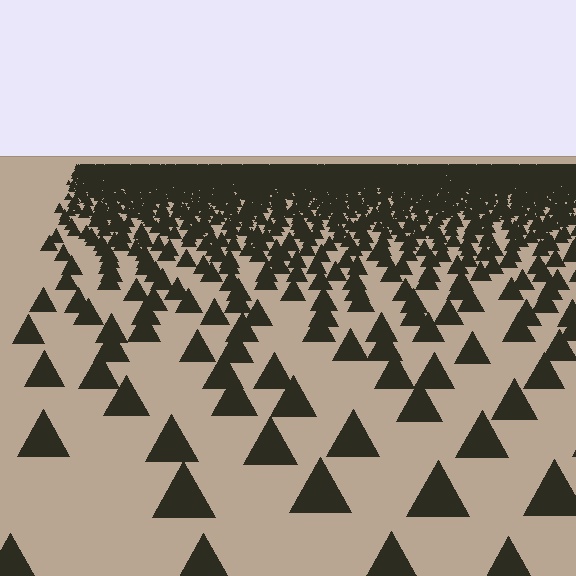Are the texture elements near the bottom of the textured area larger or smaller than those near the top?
Larger. Near the bottom, elements are closer to the viewer and appear at a bigger on-screen size.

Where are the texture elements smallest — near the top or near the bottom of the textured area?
Near the top.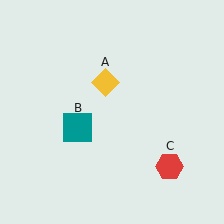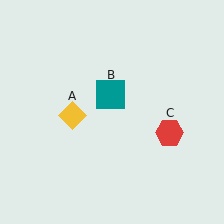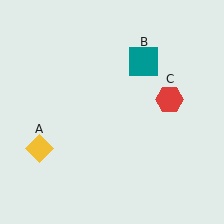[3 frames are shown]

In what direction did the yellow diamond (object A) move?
The yellow diamond (object A) moved down and to the left.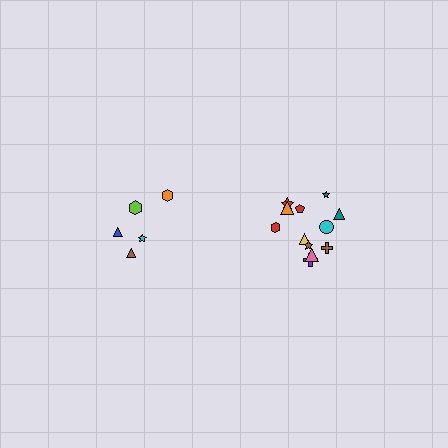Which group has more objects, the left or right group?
The right group.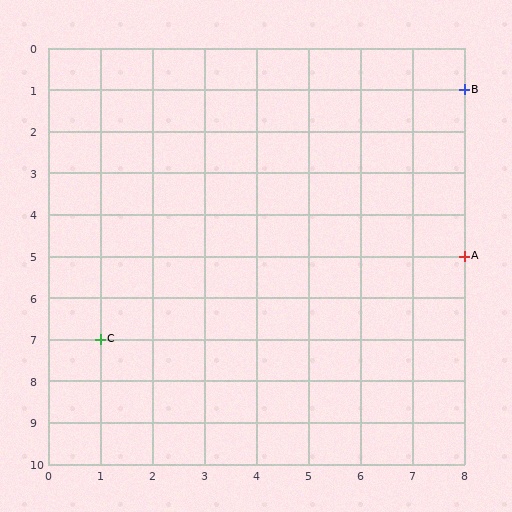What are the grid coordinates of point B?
Point B is at grid coordinates (8, 1).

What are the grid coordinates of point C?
Point C is at grid coordinates (1, 7).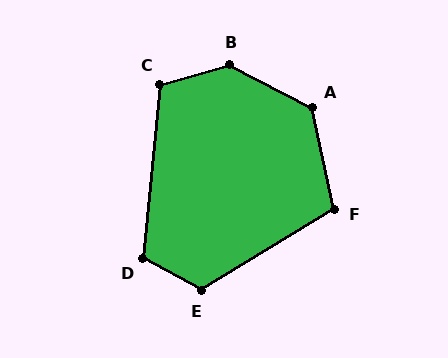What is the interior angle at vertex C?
Approximately 111 degrees (obtuse).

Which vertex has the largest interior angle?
B, at approximately 137 degrees.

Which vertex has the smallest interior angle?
F, at approximately 110 degrees.